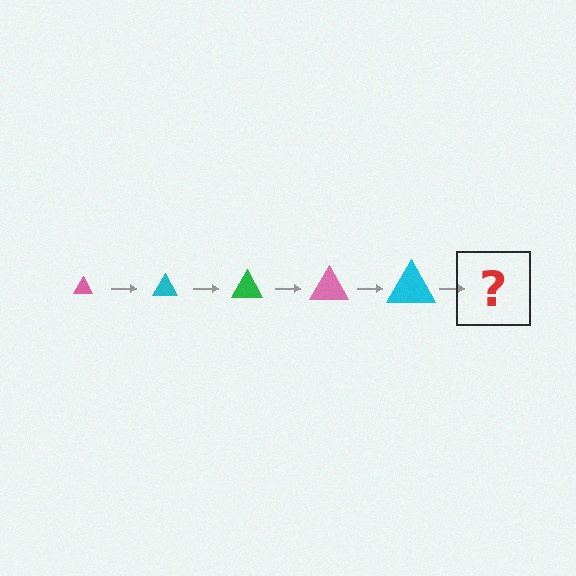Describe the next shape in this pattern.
It should be a green triangle, larger than the previous one.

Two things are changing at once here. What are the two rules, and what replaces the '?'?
The two rules are that the triangle grows larger each step and the color cycles through pink, cyan, and green. The '?' should be a green triangle, larger than the previous one.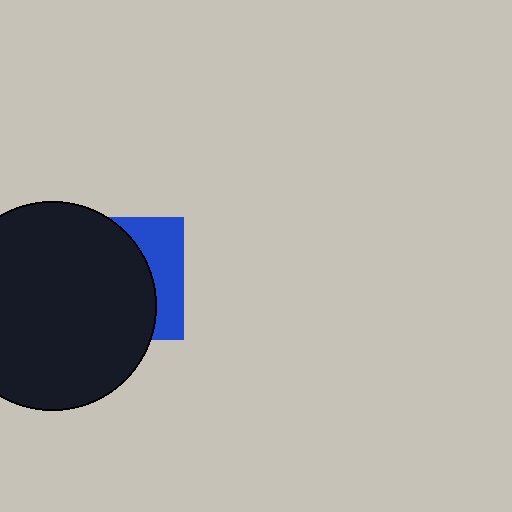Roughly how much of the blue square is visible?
A small part of it is visible (roughly 30%).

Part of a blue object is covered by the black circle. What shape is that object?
It is a square.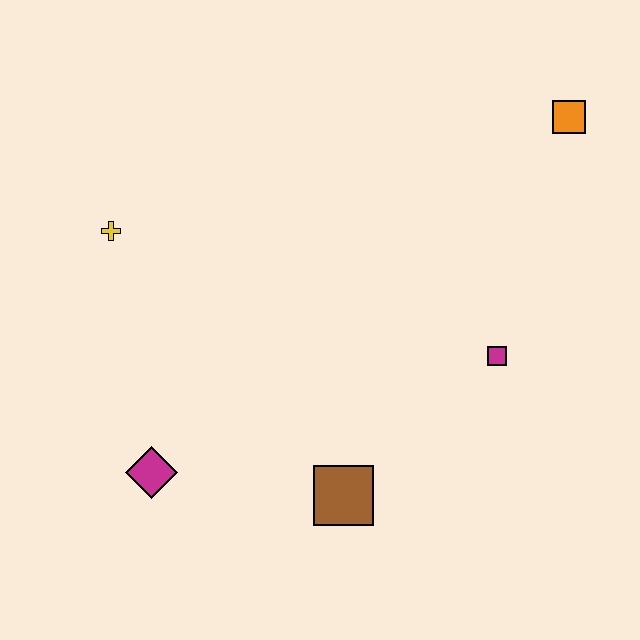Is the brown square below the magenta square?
Yes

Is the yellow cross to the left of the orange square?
Yes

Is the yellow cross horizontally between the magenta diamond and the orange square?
No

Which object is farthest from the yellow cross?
The orange square is farthest from the yellow cross.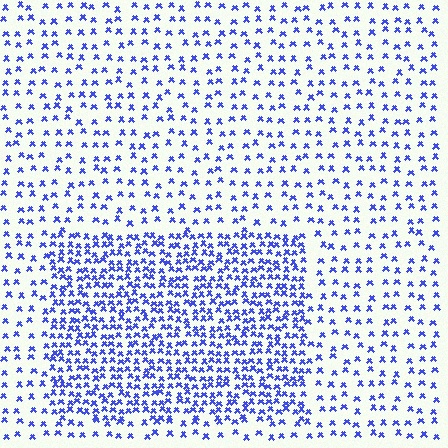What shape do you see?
I see a rectangle.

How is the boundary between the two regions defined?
The boundary is defined by a change in element density (approximately 2.3x ratio). All elements are the same color, size, and shape.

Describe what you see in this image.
The image contains small blue elements arranged at two different densities. A rectangle-shaped region is visible where the elements are more densely packed than the surrounding area.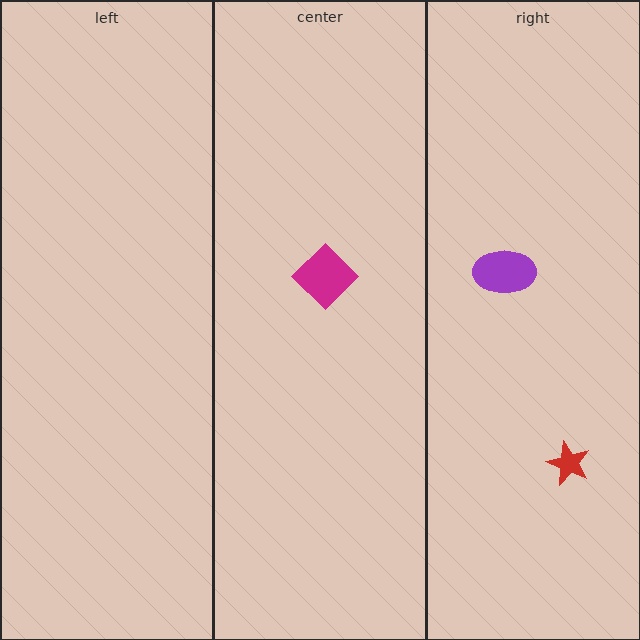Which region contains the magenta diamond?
The center region.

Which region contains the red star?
The right region.